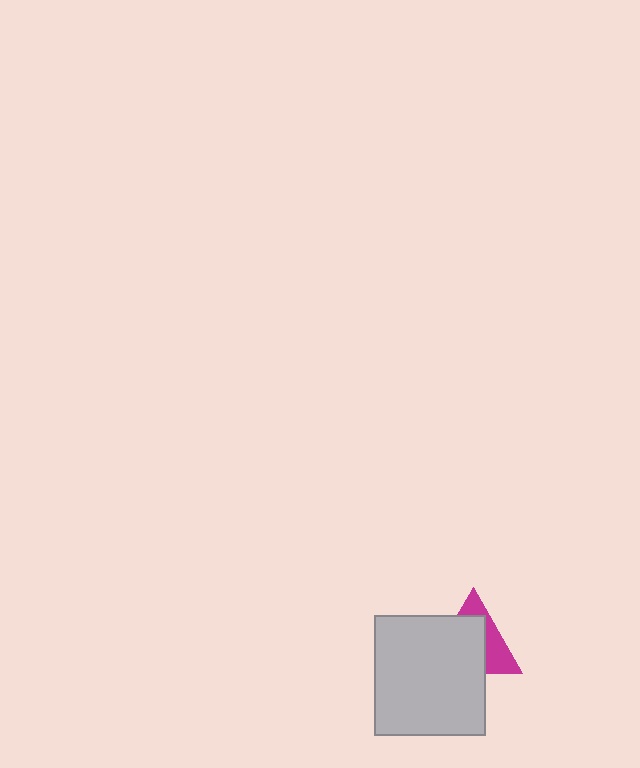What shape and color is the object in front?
The object in front is a light gray rectangle.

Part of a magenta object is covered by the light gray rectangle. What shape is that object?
It is a triangle.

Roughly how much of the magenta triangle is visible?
A small part of it is visible (roughly 39%).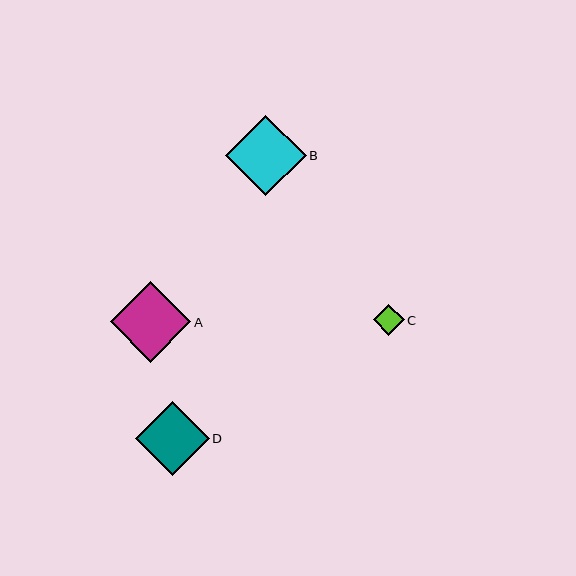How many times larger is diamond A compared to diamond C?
Diamond A is approximately 2.6 times the size of diamond C.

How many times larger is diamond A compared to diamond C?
Diamond A is approximately 2.6 times the size of diamond C.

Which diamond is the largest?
Diamond B is the largest with a size of approximately 81 pixels.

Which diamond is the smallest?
Diamond C is the smallest with a size of approximately 31 pixels.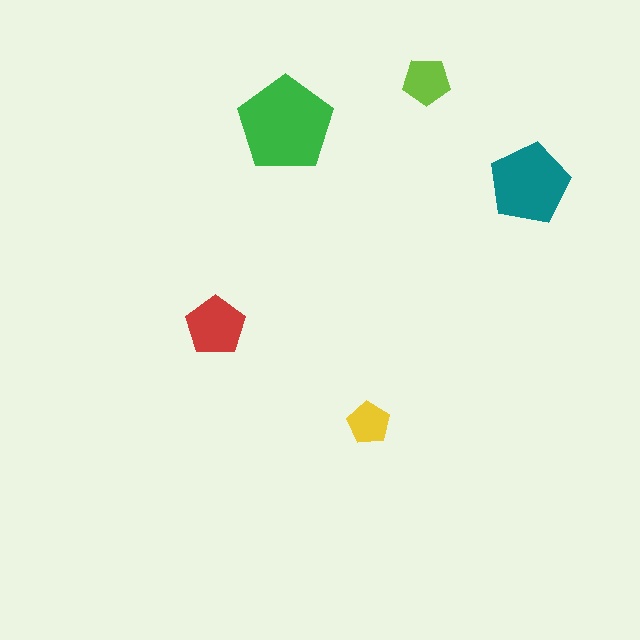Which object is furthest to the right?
The teal pentagon is rightmost.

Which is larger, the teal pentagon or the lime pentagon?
The teal one.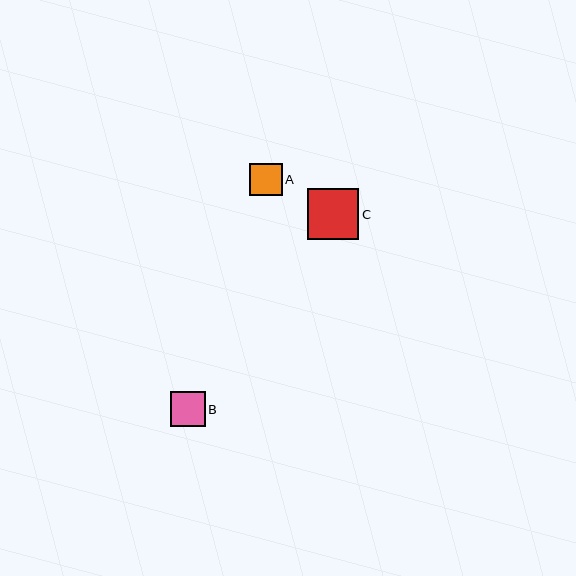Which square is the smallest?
Square A is the smallest with a size of approximately 32 pixels.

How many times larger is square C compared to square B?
Square C is approximately 1.5 times the size of square B.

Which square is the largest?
Square C is the largest with a size of approximately 51 pixels.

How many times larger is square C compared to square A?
Square C is approximately 1.6 times the size of square A.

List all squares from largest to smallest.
From largest to smallest: C, B, A.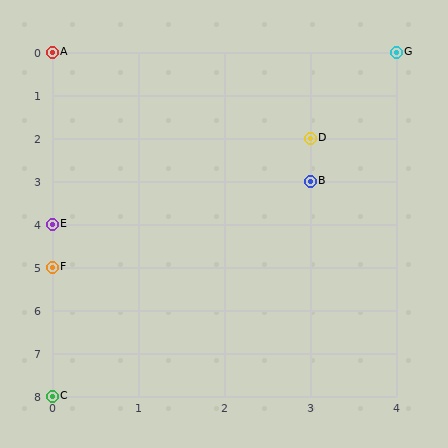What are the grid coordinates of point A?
Point A is at grid coordinates (0, 0).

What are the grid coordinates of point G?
Point G is at grid coordinates (4, 0).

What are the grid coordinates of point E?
Point E is at grid coordinates (0, 4).